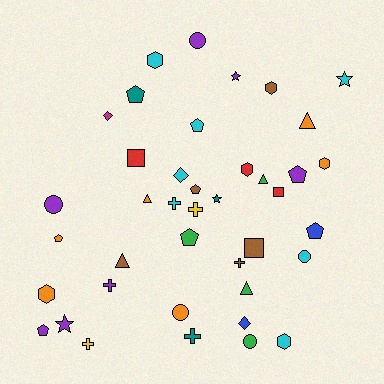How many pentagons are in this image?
There are 8 pentagons.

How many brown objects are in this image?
There are 5 brown objects.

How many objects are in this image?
There are 40 objects.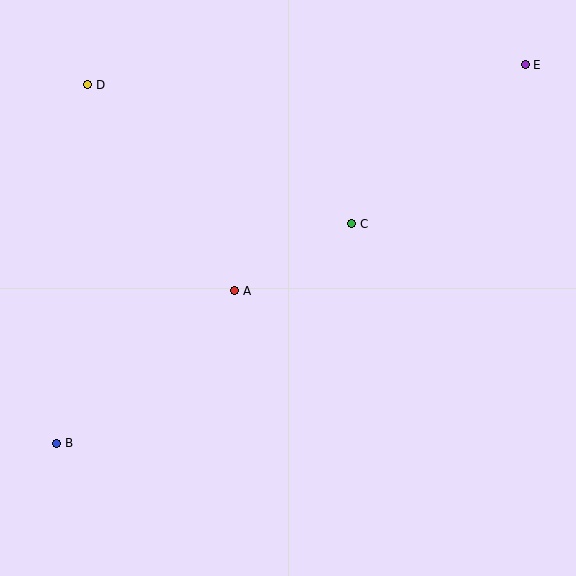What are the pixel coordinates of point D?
Point D is at (88, 85).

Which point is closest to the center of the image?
Point A at (235, 291) is closest to the center.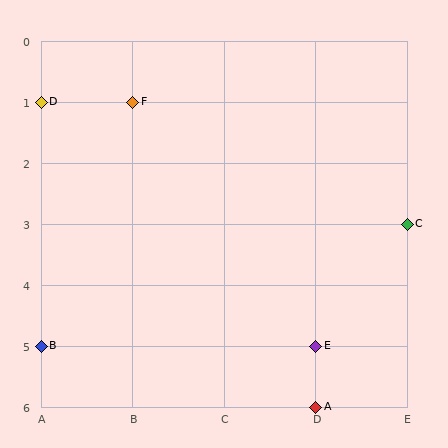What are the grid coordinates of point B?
Point B is at grid coordinates (A, 5).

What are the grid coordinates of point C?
Point C is at grid coordinates (E, 3).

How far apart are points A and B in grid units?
Points A and B are 3 columns and 1 row apart (about 3.2 grid units diagonally).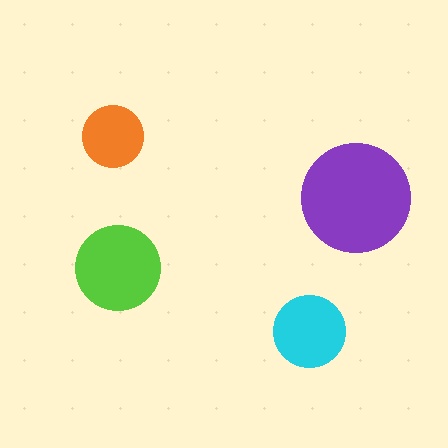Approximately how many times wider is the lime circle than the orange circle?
About 1.5 times wider.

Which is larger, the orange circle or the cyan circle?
The cyan one.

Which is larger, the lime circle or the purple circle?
The purple one.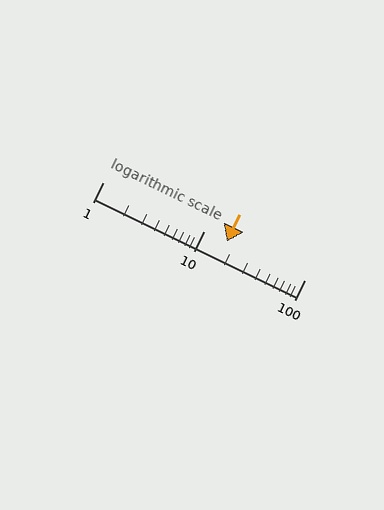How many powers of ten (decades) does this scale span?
The scale spans 2 decades, from 1 to 100.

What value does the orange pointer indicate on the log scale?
The pointer indicates approximately 17.